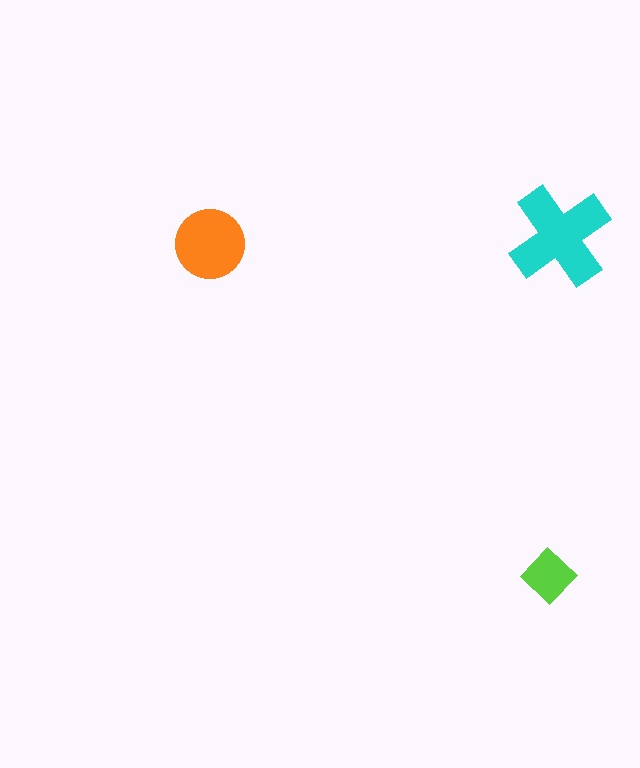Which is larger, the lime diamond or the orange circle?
The orange circle.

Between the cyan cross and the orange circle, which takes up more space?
The cyan cross.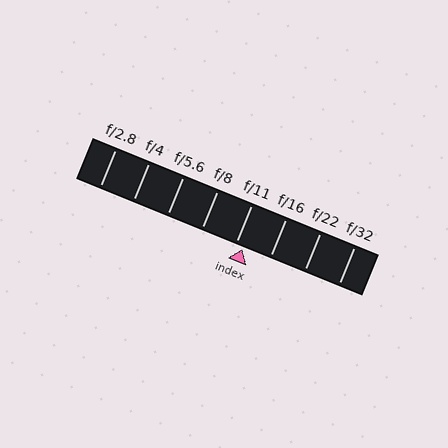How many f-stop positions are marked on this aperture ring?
There are 8 f-stop positions marked.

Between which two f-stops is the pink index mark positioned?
The index mark is between f/11 and f/16.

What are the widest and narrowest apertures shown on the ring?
The widest aperture shown is f/2.8 and the narrowest is f/32.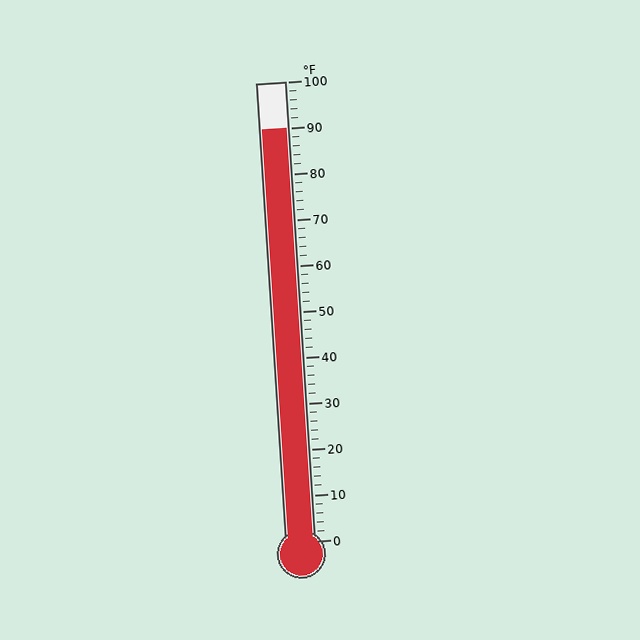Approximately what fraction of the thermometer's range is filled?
The thermometer is filled to approximately 90% of its range.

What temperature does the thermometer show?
The thermometer shows approximately 90°F.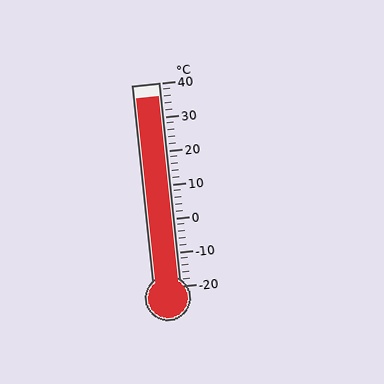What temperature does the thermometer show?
The thermometer shows approximately 36°C.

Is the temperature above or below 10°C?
The temperature is above 10°C.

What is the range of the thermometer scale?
The thermometer scale ranges from -20°C to 40°C.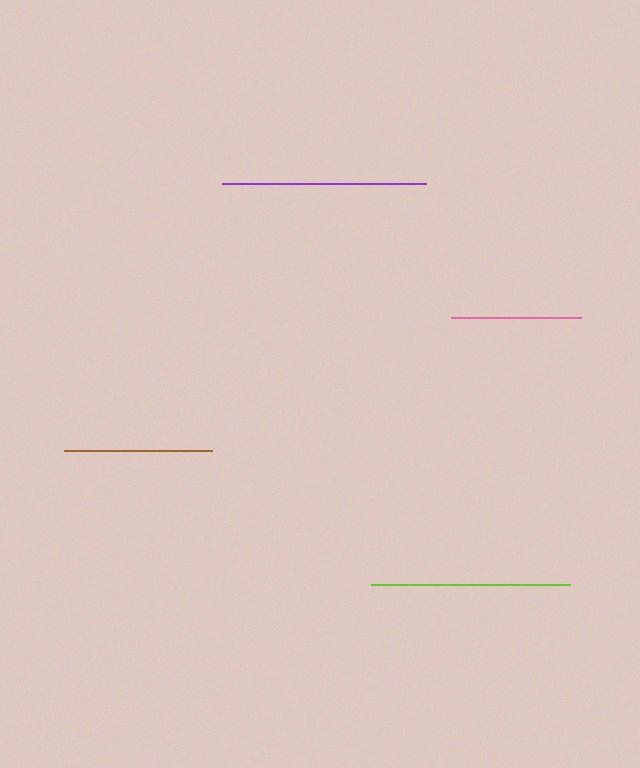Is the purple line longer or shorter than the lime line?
The purple line is longer than the lime line.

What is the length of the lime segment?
The lime segment is approximately 200 pixels long.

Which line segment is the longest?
The purple line is the longest at approximately 204 pixels.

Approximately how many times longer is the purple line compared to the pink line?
The purple line is approximately 1.6 times the length of the pink line.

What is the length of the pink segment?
The pink segment is approximately 131 pixels long.